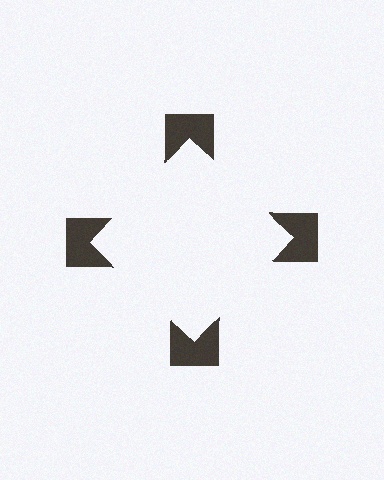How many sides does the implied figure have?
4 sides.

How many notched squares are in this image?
There are 4 — one at each vertex of the illusory square.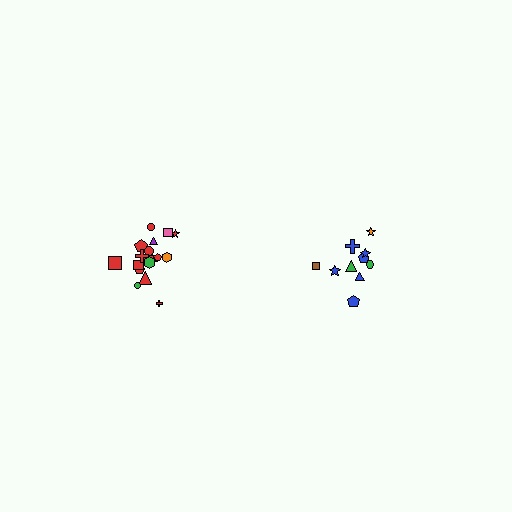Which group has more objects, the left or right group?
The left group.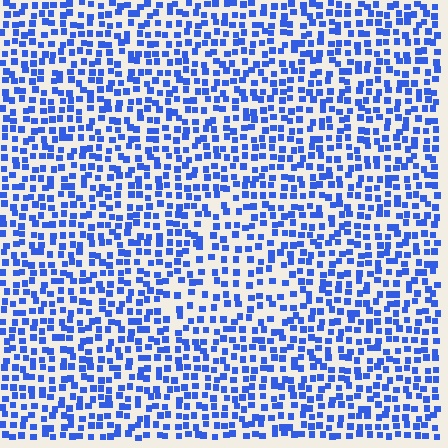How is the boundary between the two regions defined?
The boundary is defined by a change in element density (approximately 1.5x ratio). All elements are the same color, size, and shape.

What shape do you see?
I see a triangle.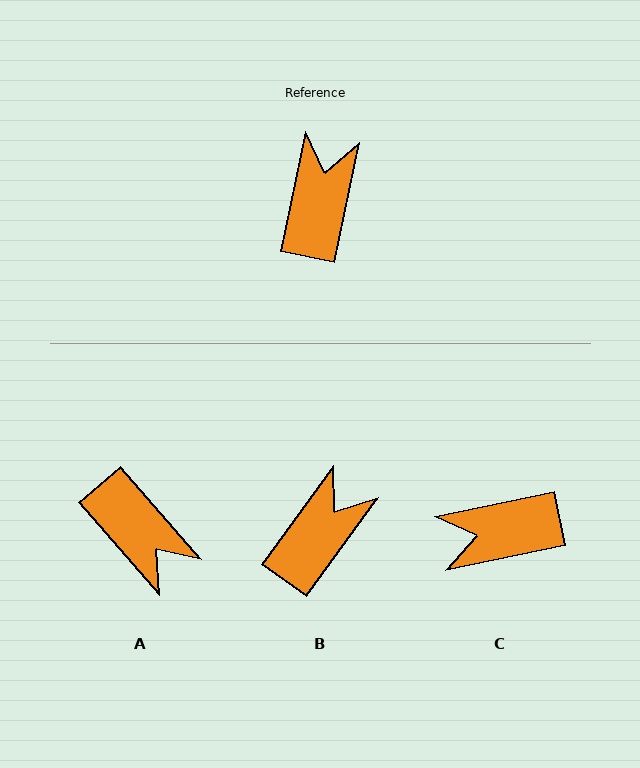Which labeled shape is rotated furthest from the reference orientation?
A, about 128 degrees away.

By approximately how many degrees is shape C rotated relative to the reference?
Approximately 113 degrees counter-clockwise.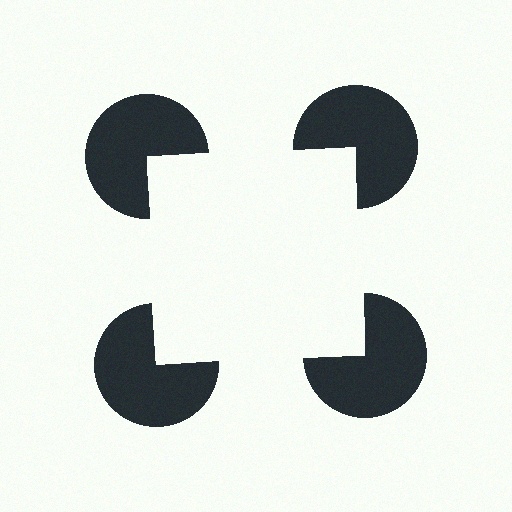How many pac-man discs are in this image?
There are 4 — one at each vertex of the illusory square.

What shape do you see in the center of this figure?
An illusory square — its edges are inferred from the aligned wedge cuts in the pac-man discs, not physically drawn.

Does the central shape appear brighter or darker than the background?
It typically appears slightly brighter than the background, even though no actual brightness change is drawn.